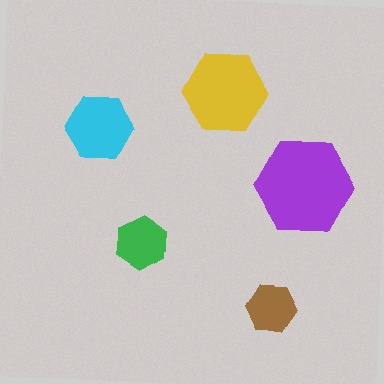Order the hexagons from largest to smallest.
the purple one, the yellow one, the cyan one, the green one, the brown one.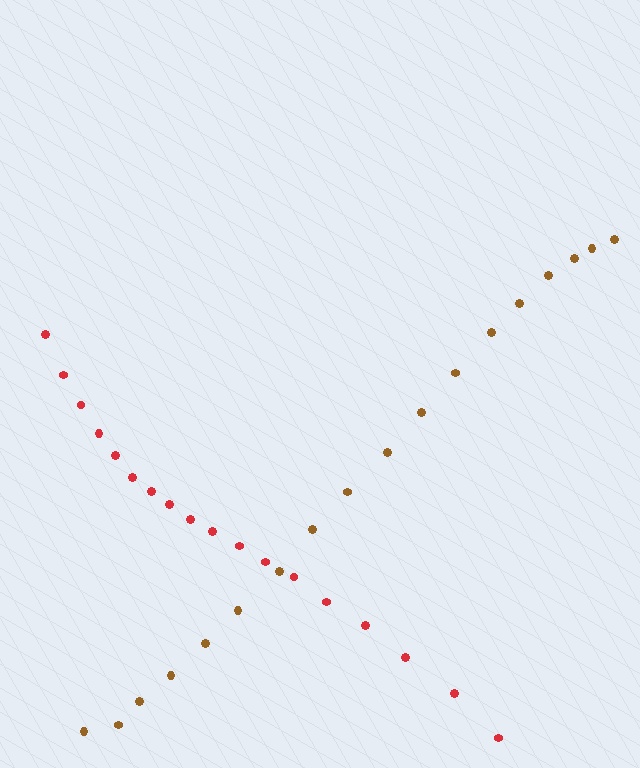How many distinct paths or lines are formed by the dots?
There are 2 distinct paths.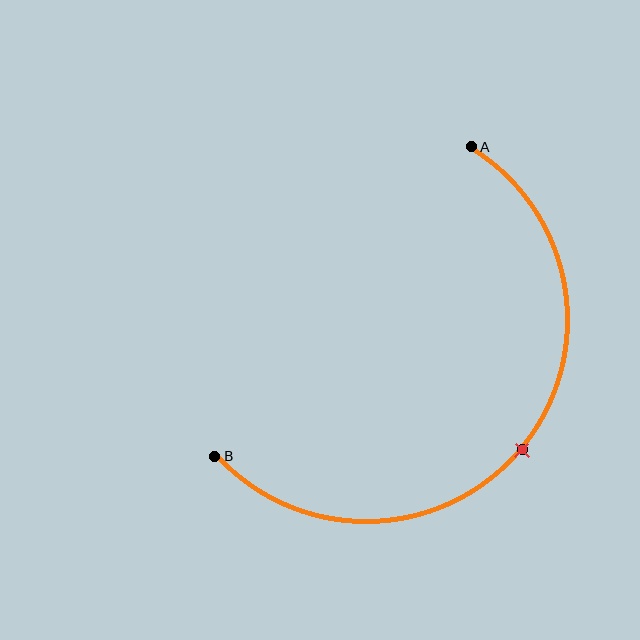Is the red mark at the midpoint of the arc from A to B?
Yes. The red mark lies on the arc at equal arc-length from both A and B — it is the arc midpoint.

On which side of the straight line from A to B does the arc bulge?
The arc bulges below and to the right of the straight line connecting A and B.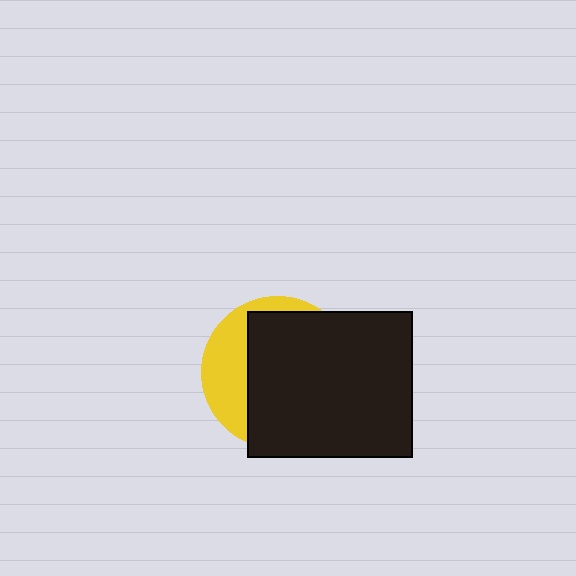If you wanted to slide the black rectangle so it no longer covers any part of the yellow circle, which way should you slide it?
Slide it right — that is the most direct way to separate the two shapes.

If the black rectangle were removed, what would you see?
You would see the complete yellow circle.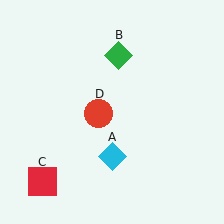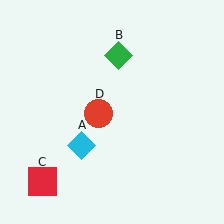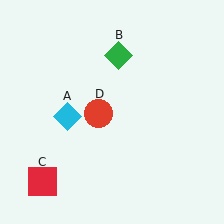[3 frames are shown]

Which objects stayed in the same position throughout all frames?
Green diamond (object B) and red square (object C) and red circle (object D) remained stationary.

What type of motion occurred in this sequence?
The cyan diamond (object A) rotated clockwise around the center of the scene.